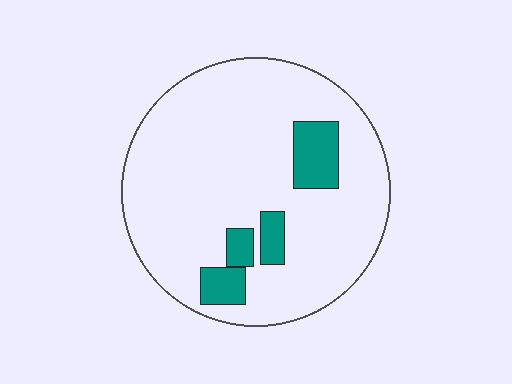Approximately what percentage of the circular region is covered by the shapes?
Approximately 15%.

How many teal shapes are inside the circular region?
4.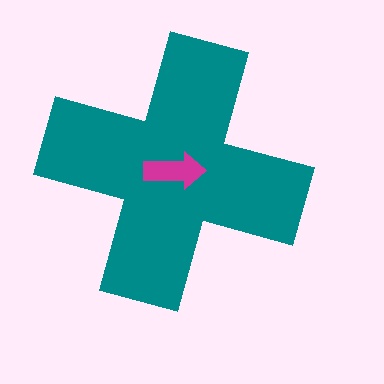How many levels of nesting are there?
2.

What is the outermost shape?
The teal cross.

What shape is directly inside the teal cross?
The magenta arrow.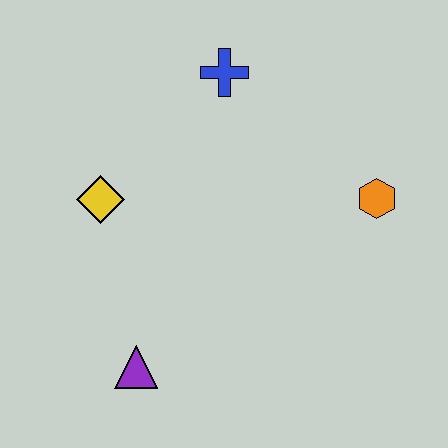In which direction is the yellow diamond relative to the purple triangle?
The yellow diamond is above the purple triangle.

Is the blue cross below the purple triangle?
No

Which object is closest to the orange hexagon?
The blue cross is closest to the orange hexagon.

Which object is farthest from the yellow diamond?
The orange hexagon is farthest from the yellow diamond.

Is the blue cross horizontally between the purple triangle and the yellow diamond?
No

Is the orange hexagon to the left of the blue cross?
No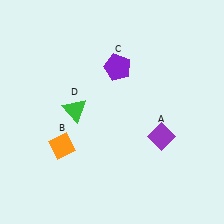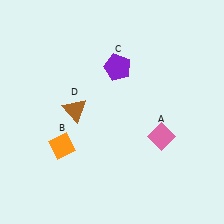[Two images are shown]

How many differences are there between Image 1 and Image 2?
There are 2 differences between the two images.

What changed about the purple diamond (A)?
In Image 1, A is purple. In Image 2, it changed to pink.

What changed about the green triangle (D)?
In Image 1, D is green. In Image 2, it changed to brown.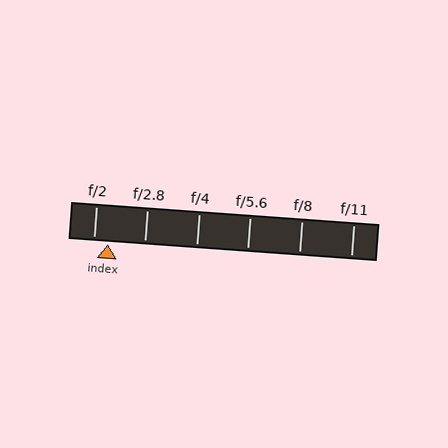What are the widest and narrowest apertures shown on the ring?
The widest aperture shown is f/2 and the narrowest is f/11.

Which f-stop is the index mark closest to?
The index mark is closest to f/2.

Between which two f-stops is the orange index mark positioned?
The index mark is between f/2 and f/2.8.